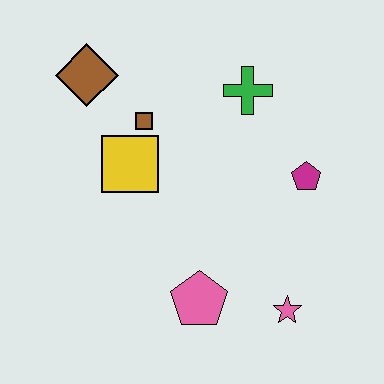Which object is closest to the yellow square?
The brown square is closest to the yellow square.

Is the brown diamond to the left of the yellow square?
Yes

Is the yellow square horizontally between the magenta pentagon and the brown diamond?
Yes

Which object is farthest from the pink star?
The brown diamond is farthest from the pink star.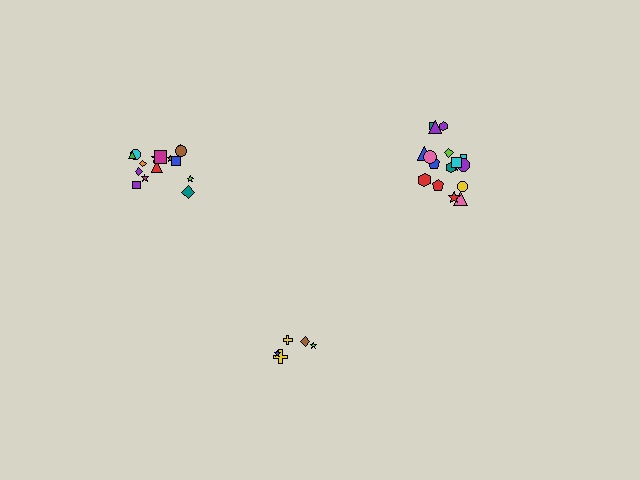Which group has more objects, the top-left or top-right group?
The top-right group.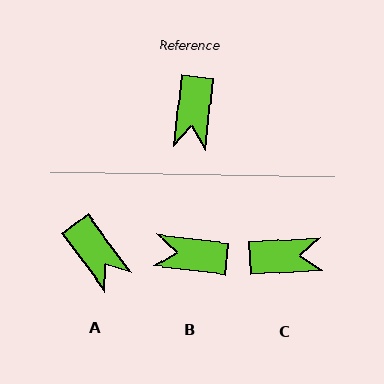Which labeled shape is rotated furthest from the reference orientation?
C, about 100 degrees away.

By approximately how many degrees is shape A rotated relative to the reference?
Approximately 43 degrees counter-clockwise.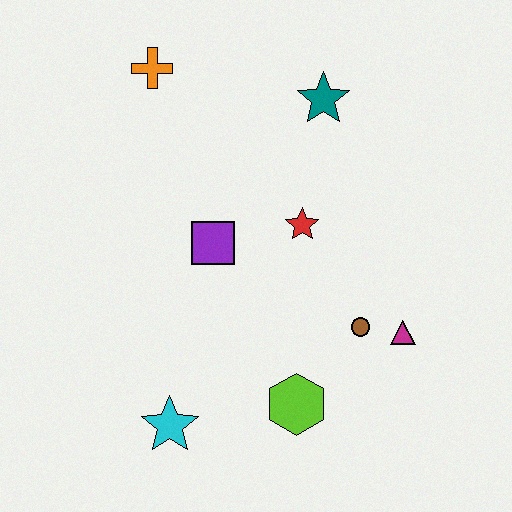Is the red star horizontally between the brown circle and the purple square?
Yes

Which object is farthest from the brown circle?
The orange cross is farthest from the brown circle.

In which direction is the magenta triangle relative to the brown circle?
The magenta triangle is to the right of the brown circle.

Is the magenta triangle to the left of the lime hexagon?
No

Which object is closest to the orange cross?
The teal star is closest to the orange cross.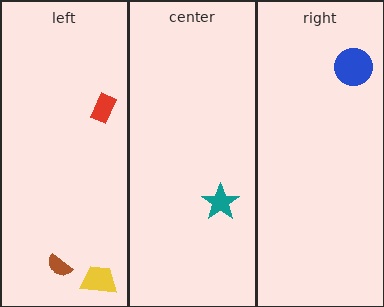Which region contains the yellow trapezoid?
The left region.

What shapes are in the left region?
The red rectangle, the yellow trapezoid, the brown semicircle.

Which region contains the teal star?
The center region.